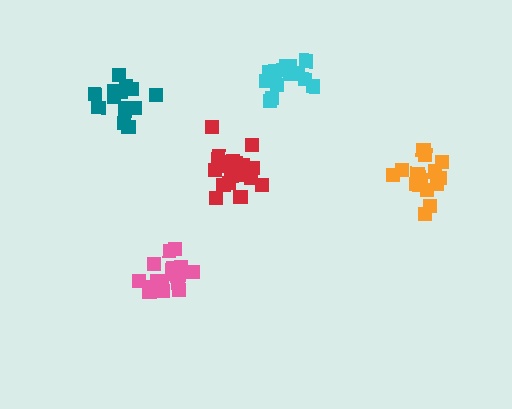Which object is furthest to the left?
The teal cluster is leftmost.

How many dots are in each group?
Group 1: 16 dots, Group 2: 20 dots, Group 3: 20 dots, Group 4: 15 dots, Group 5: 14 dots (85 total).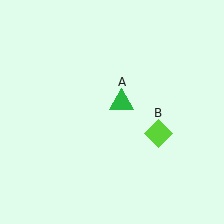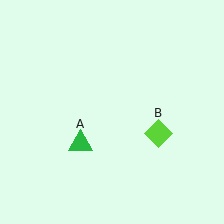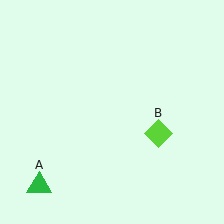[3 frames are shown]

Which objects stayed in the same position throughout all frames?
Lime diamond (object B) remained stationary.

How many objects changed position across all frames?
1 object changed position: green triangle (object A).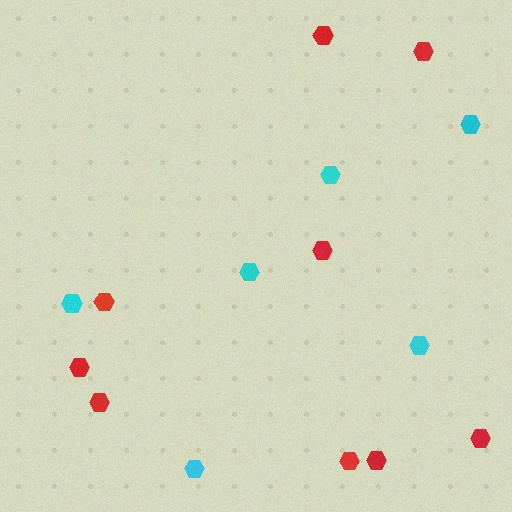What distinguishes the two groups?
There are 2 groups: one group of red hexagons (9) and one group of cyan hexagons (6).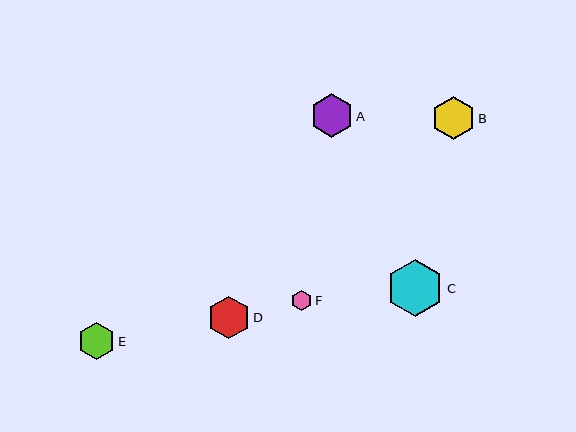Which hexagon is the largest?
Hexagon C is the largest with a size of approximately 57 pixels.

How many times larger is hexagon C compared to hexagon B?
Hexagon C is approximately 1.3 times the size of hexagon B.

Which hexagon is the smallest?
Hexagon F is the smallest with a size of approximately 20 pixels.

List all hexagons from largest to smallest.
From largest to smallest: C, A, B, D, E, F.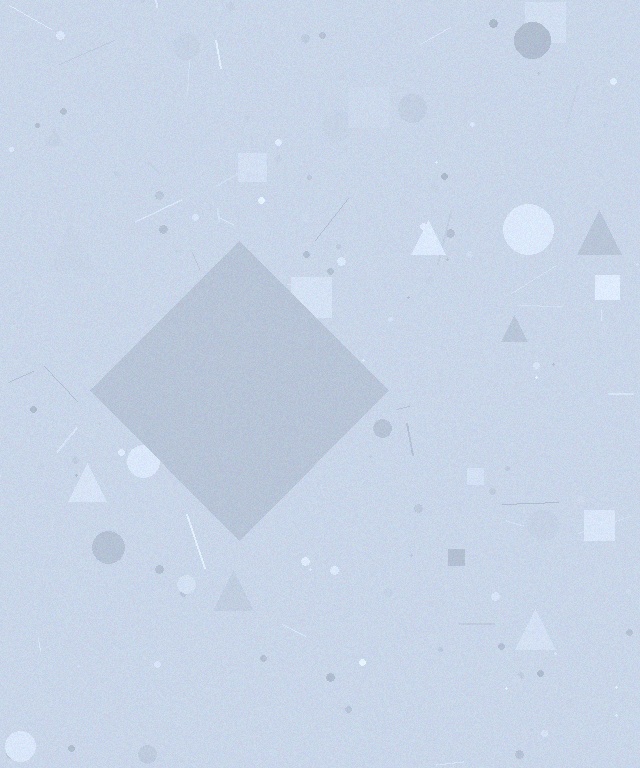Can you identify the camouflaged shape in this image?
The camouflaged shape is a diamond.